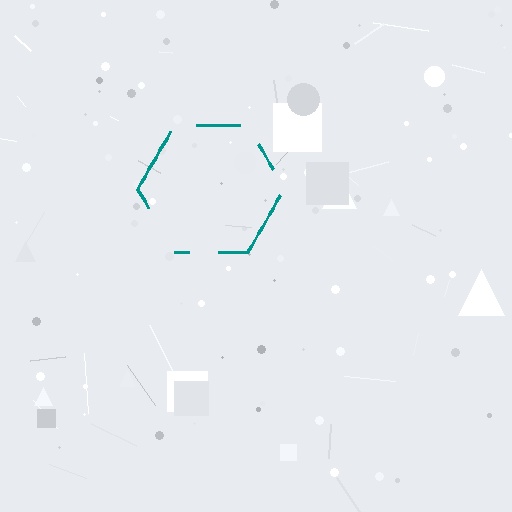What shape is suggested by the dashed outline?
The dashed outline suggests a hexagon.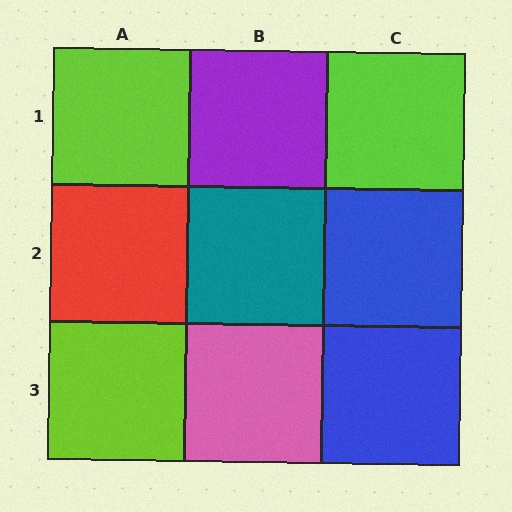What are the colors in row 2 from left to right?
Red, teal, blue.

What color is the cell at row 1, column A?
Lime.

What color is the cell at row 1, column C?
Lime.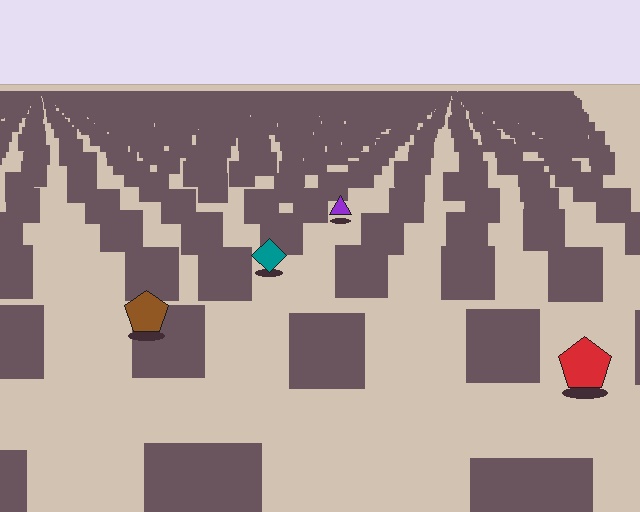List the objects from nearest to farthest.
From nearest to farthest: the red pentagon, the brown pentagon, the teal diamond, the purple triangle.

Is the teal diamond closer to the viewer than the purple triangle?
Yes. The teal diamond is closer — you can tell from the texture gradient: the ground texture is coarser near it.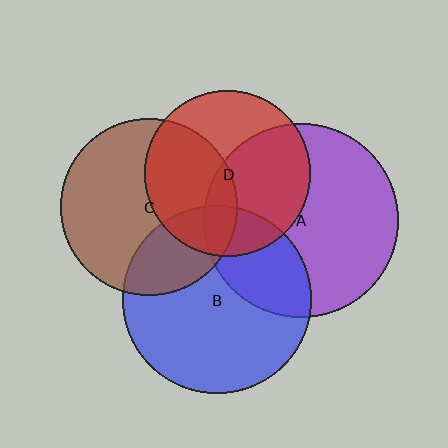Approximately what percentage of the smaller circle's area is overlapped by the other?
Approximately 20%.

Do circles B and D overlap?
Yes.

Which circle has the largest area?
Circle A (purple).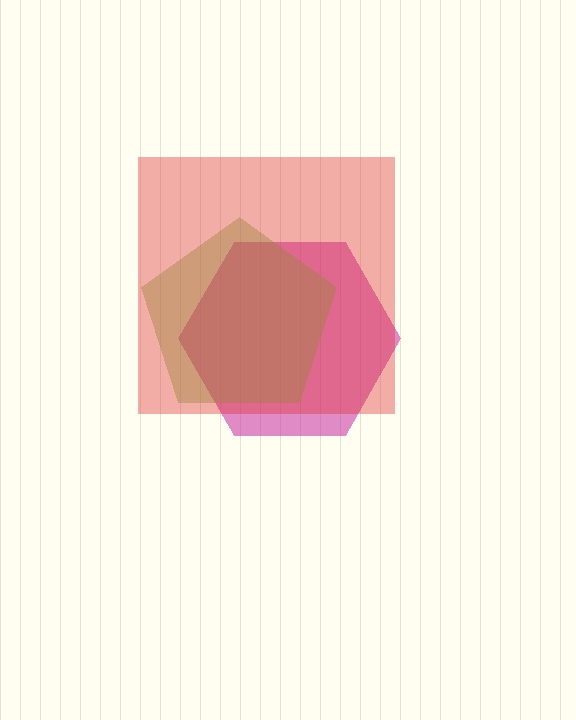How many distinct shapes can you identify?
There are 3 distinct shapes: a magenta hexagon, a lime pentagon, a red square.